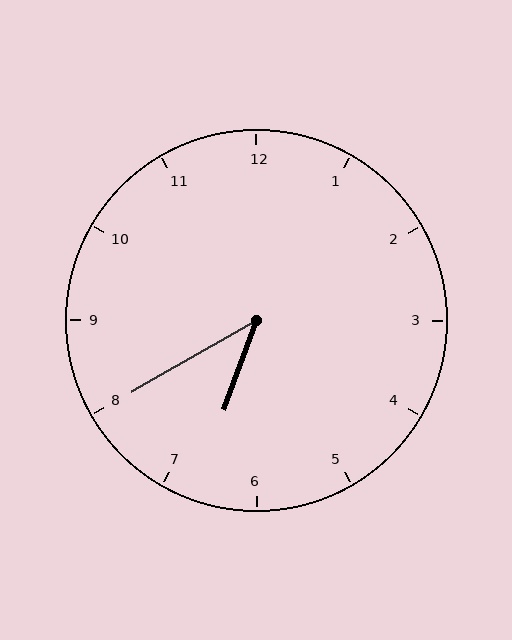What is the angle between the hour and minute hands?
Approximately 40 degrees.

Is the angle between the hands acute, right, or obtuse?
It is acute.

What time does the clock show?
6:40.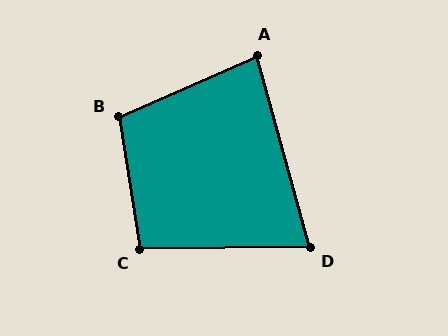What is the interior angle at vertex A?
Approximately 82 degrees (acute).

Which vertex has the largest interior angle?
B, at approximately 105 degrees.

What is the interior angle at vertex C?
Approximately 98 degrees (obtuse).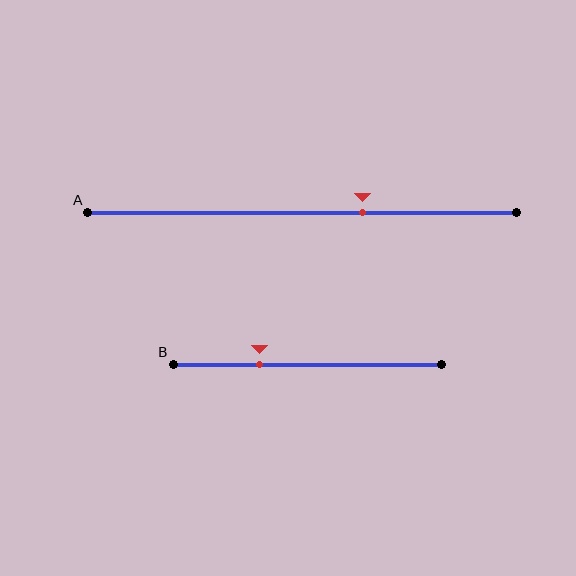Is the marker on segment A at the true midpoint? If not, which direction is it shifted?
No, the marker on segment A is shifted to the right by about 14% of the segment length.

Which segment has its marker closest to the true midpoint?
Segment A has its marker closest to the true midpoint.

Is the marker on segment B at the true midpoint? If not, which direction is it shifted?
No, the marker on segment B is shifted to the left by about 18% of the segment length.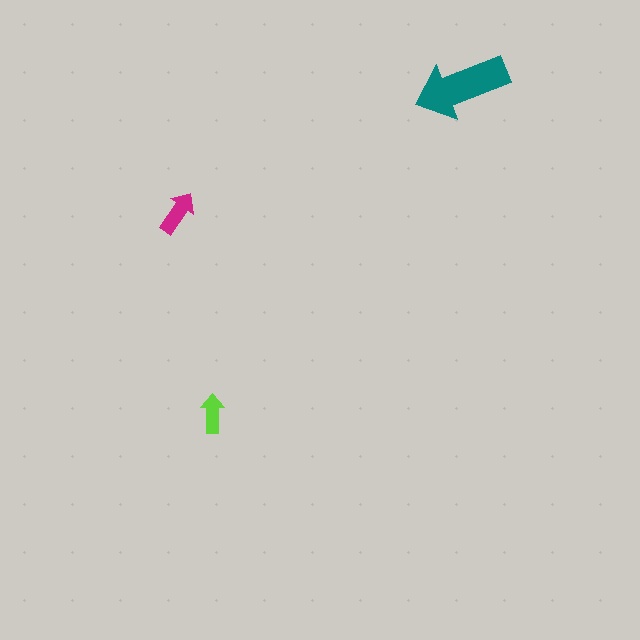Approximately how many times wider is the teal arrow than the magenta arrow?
About 2 times wider.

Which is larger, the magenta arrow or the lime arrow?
The magenta one.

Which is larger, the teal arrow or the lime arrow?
The teal one.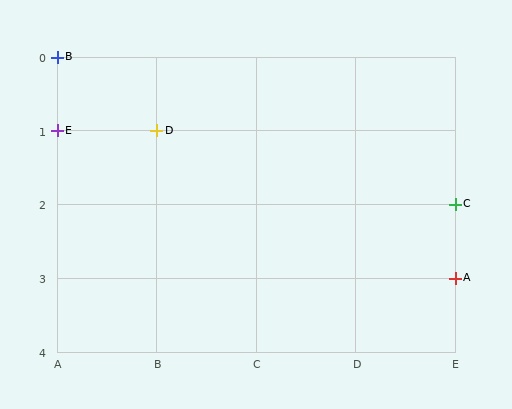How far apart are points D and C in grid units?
Points D and C are 3 columns and 1 row apart (about 3.2 grid units diagonally).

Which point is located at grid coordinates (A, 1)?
Point E is at (A, 1).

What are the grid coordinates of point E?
Point E is at grid coordinates (A, 1).